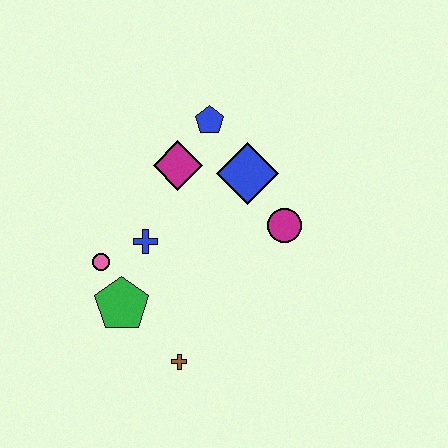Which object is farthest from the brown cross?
The blue pentagon is farthest from the brown cross.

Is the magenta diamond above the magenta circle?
Yes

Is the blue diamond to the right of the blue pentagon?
Yes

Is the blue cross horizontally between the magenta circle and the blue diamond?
No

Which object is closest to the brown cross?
The green pentagon is closest to the brown cross.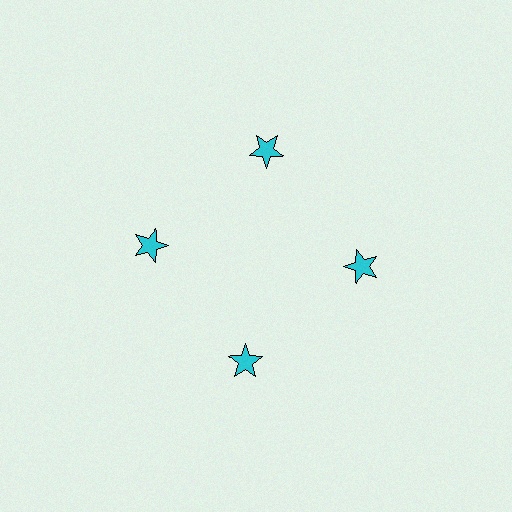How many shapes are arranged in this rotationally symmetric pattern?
There are 4 shapes, arranged in 4 groups of 1.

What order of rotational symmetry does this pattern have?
This pattern has 4-fold rotational symmetry.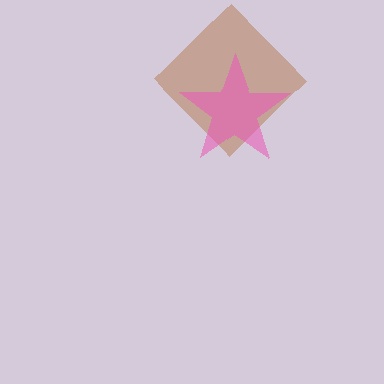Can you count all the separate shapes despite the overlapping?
Yes, there are 2 separate shapes.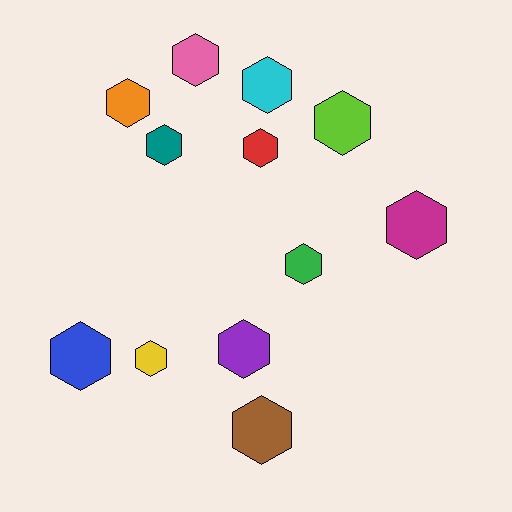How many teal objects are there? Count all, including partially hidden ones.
There is 1 teal object.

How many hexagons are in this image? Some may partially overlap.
There are 12 hexagons.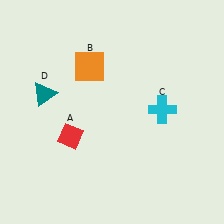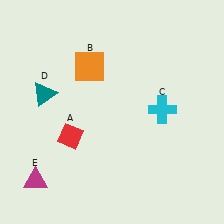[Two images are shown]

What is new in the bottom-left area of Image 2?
A magenta triangle (E) was added in the bottom-left area of Image 2.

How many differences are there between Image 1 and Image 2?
There is 1 difference between the two images.